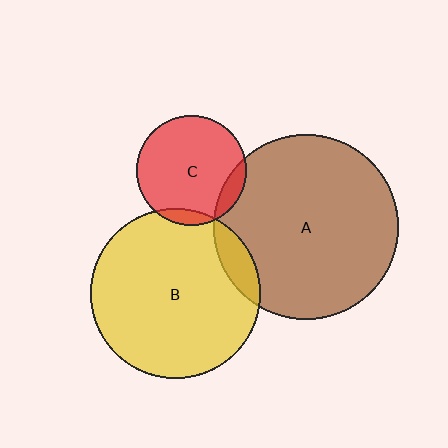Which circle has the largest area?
Circle A (brown).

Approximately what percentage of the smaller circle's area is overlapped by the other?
Approximately 10%.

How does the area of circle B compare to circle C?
Approximately 2.4 times.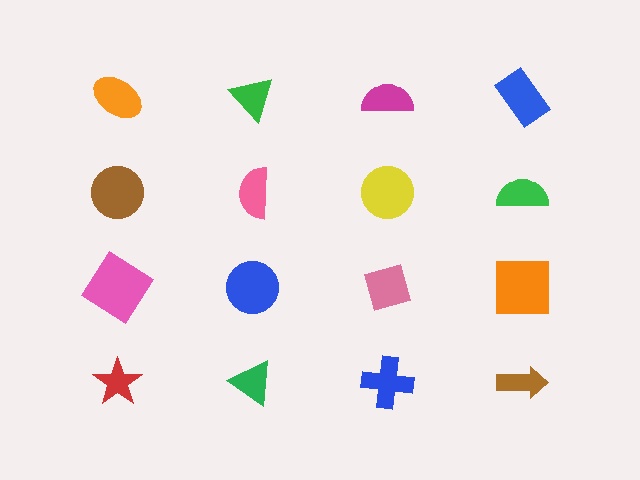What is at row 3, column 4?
An orange square.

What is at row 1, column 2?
A green triangle.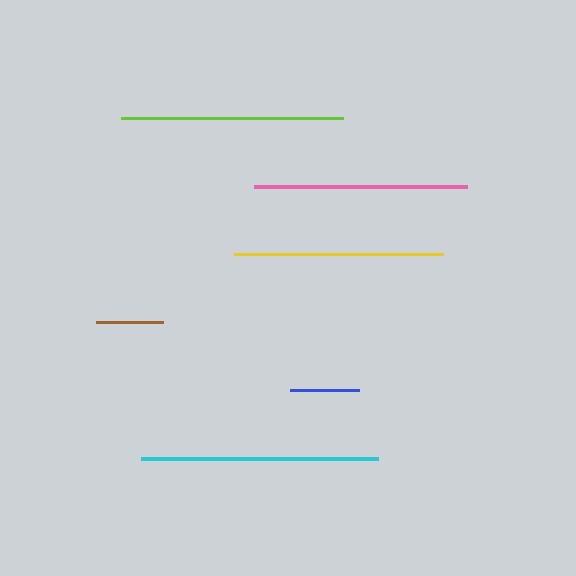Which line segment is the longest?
The cyan line is the longest at approximately 237 pixels.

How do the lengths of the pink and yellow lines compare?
The pink and yellow lines are approximately the same length.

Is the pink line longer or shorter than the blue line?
The pink line is longer than the blue line.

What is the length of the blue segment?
The blue segment is approximately 69 pixels long.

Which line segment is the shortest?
The brown line is the shortest at approximately 68 pixels.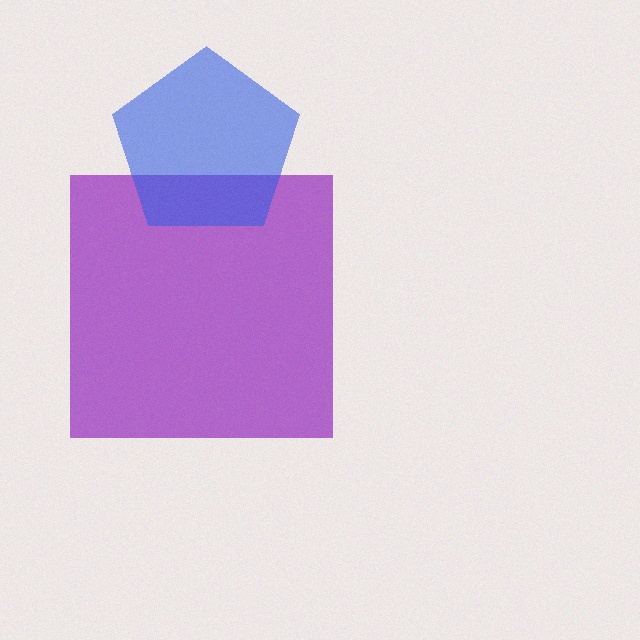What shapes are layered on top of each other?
The layered shapes are: a purple square, a blue pentagon.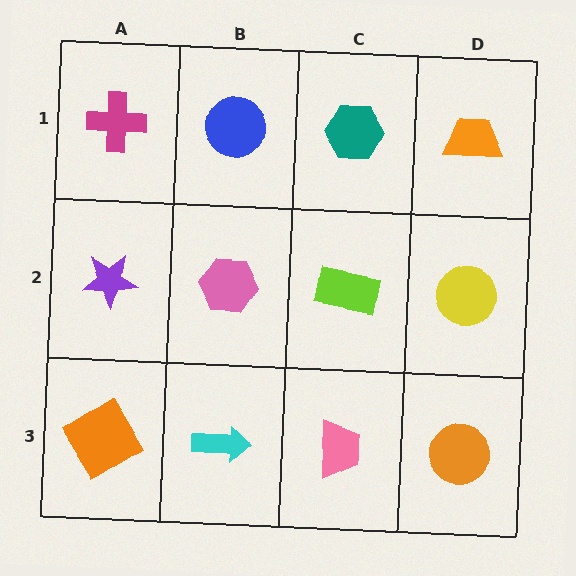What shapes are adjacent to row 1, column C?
A lime rectangle (row 2, column C), a blue circle (row 1, column B), an orange trapezoid (row 1, column D).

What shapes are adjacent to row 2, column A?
A magenta cross (row 1, column A), an orange diamond (row 3, column A), a pink hexagon (row 2, column B).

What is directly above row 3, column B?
A pink hexagon.